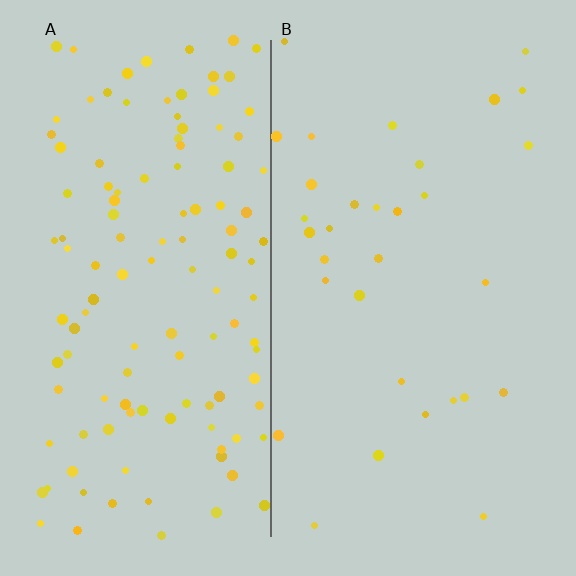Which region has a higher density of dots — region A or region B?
A (the left).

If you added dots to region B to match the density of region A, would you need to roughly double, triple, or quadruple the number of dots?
Approximately quadruple.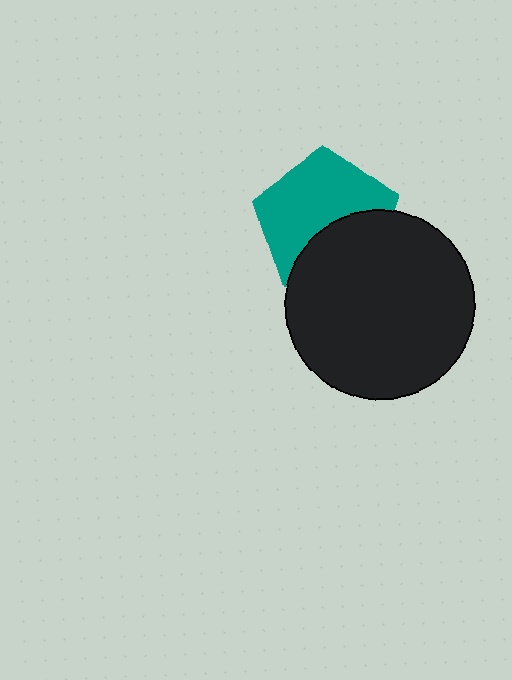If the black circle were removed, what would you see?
You would see the complete teal pentagon.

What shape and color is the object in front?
The object in front is a black circle.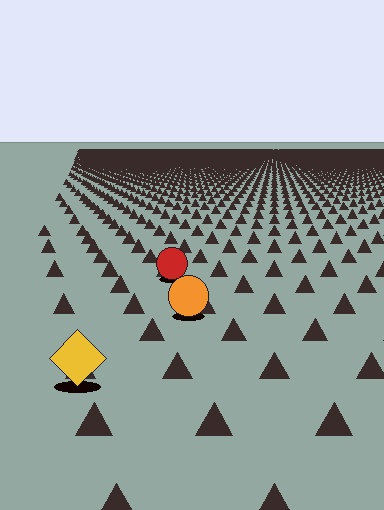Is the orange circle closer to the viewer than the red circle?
Yes. The orange circle is closer — you can tell from the texture gradient: the ground texture is coarser near it.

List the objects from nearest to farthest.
From nearest to farthest: the yellow diamond, the orange circle, the red circle.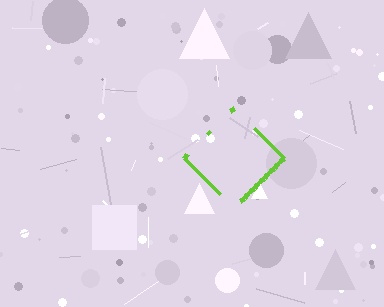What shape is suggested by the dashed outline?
The dashed outline suggests a diamond.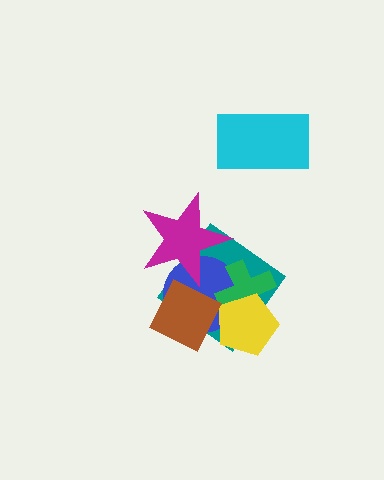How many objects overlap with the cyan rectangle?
0 objects overlap with the cyan rectangle.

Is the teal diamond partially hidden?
Yes, it is partially covered by another shape.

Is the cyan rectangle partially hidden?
No, no other shape covers it.